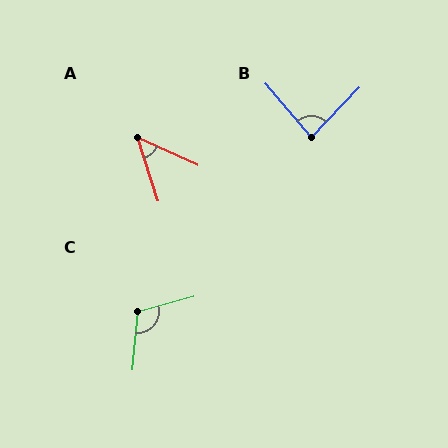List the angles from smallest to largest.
A (48°), B (84°), C (111°).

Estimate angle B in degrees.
Approximately 84 degrees.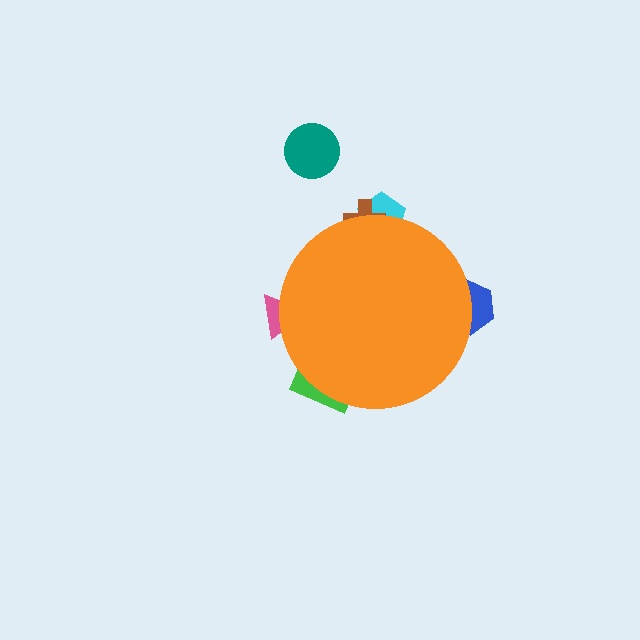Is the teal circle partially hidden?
No, the teal circle is fully visible.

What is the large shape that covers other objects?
An orange circle.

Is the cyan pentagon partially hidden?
Yes, the cyan pentagon is partially hidden behind the orange circle.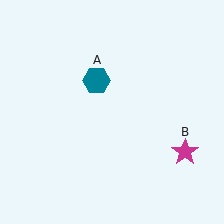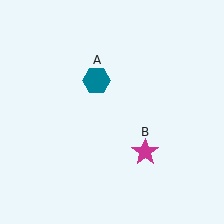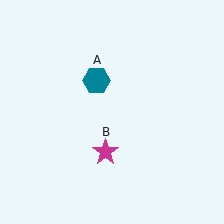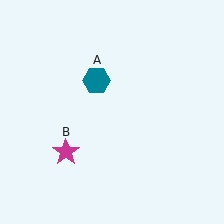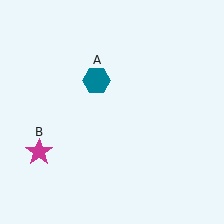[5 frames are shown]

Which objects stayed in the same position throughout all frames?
Teal hexagon (object A) remained stationary.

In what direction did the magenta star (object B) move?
The magenta star (object B) moved left.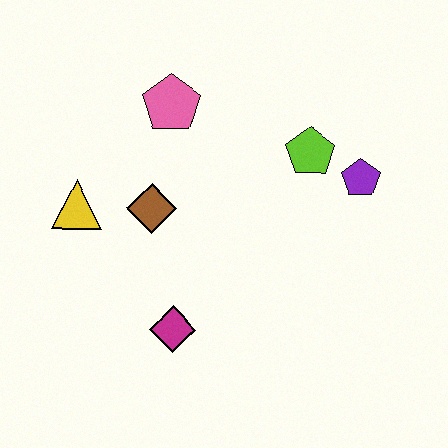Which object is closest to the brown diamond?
The yellow triangle is closest to the brown diamond.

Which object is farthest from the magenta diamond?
The purple pentagon is farthest from the magenta diamond.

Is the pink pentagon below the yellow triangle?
No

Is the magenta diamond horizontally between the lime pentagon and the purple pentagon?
No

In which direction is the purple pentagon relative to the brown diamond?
The purple pentagon is to the right of the brown diamond.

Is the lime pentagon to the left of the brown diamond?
No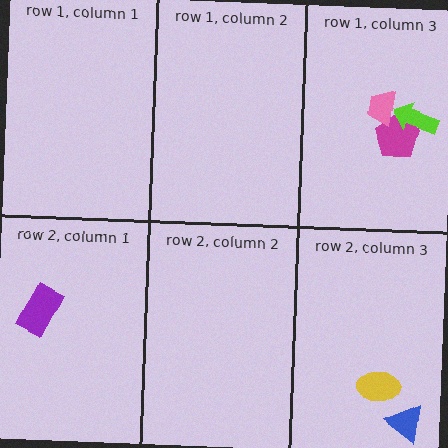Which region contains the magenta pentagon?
The row 1, column 3 region.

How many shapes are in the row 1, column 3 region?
3.